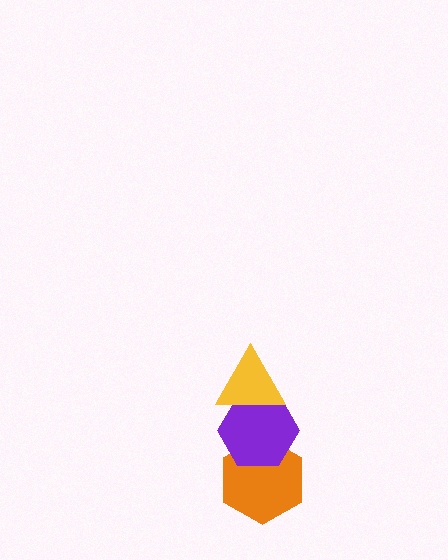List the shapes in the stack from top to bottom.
From top to bottom: the yellow triangle, the purple hexagon, the orange hexagon.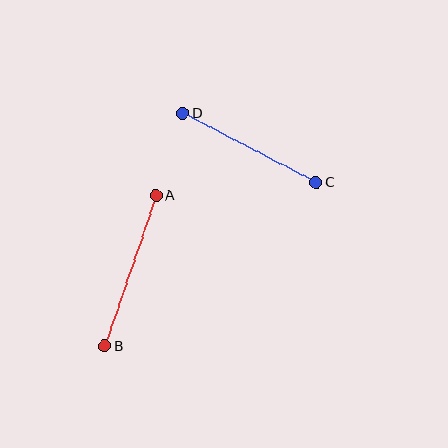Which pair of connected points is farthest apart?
Points A and B are farthest apart.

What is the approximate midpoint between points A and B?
The midpoint is at approximately (130, 271) pixels.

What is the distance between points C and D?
The distance is approximately 150 pixels.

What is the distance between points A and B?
The distance is approximately 159 pixels.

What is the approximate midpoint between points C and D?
The midpoint is at approximately (249, 148) pixels.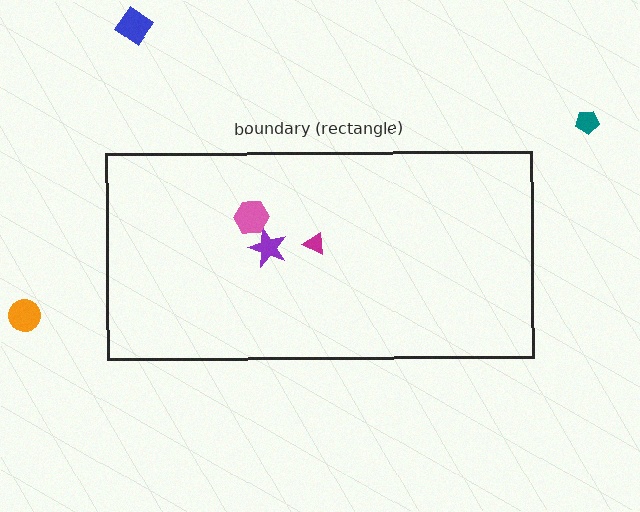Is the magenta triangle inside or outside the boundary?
Inside.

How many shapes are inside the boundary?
3 inside, 3 outside.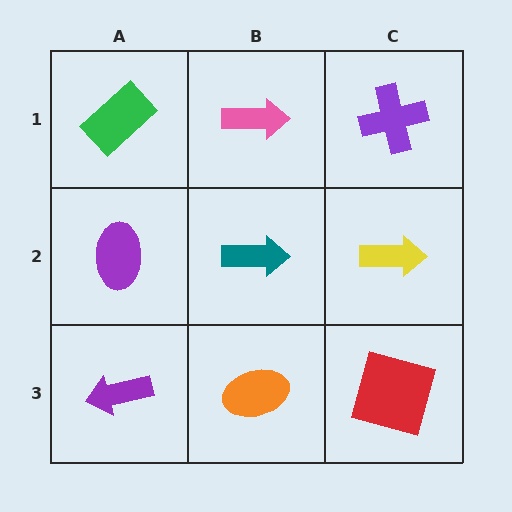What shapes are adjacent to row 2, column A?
A green rectangle (row 1, column A), a purple arrow (row 3, column A), a teal arrow (row 2, column B).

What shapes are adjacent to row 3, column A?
A purple ellipse (row 2, column A), an orange ellipse (row 3, column B).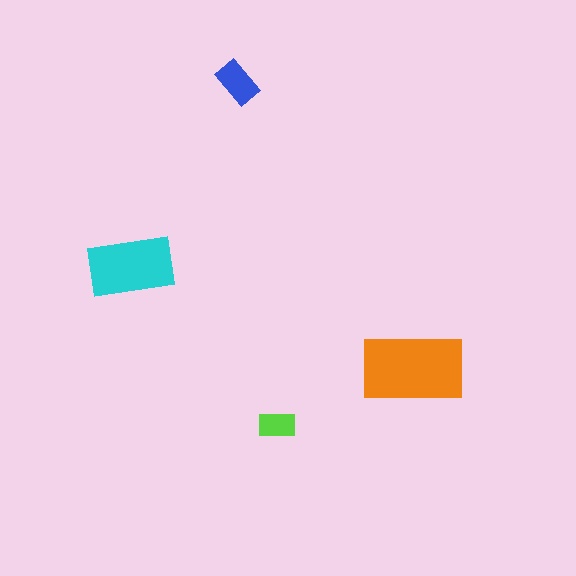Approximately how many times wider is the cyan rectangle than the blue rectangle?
About 2 times wider.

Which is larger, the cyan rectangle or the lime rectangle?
The cyan one.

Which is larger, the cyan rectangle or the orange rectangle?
The orange one.